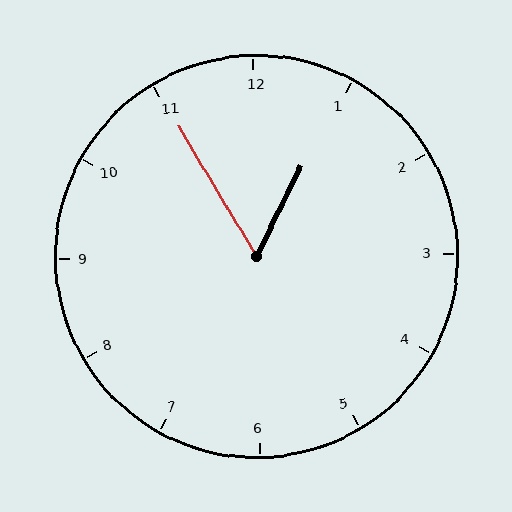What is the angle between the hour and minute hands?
Approximately 58 degrees.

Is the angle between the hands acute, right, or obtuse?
It is acute.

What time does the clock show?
12:55.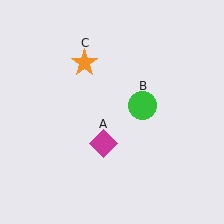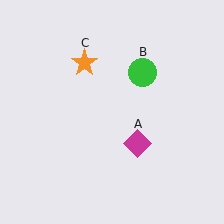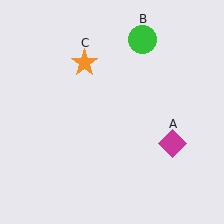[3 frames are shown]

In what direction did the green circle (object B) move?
The green circle (object B) moved up.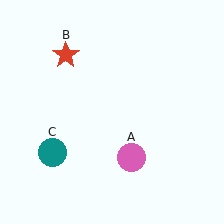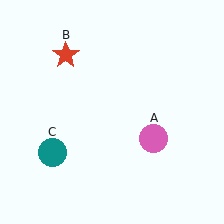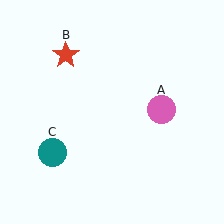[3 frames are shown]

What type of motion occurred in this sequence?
The pink circle (object A) rotated counterclockwise around the center of the scene.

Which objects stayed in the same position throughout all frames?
Red star (object B) and teal circle (object C) remained stationary.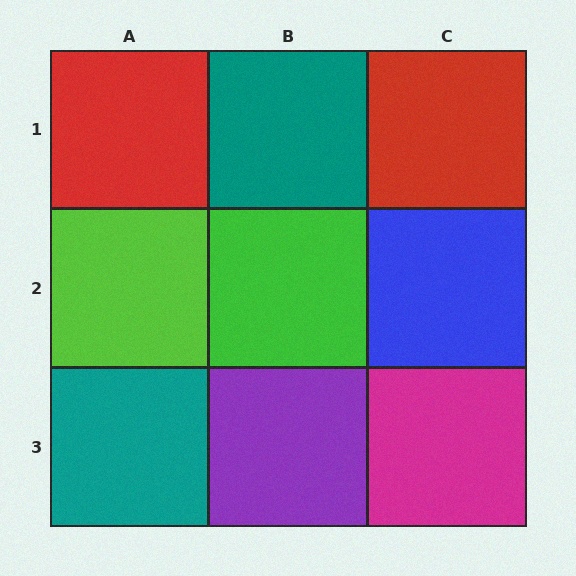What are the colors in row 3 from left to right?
Teal, purple, magenta.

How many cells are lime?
1 cell is lime.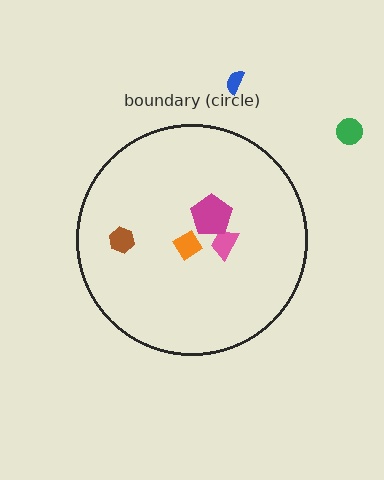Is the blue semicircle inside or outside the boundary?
Outside.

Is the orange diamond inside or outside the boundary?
Inside.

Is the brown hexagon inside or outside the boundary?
Inside.